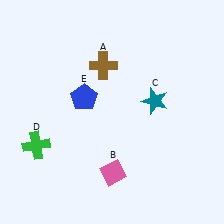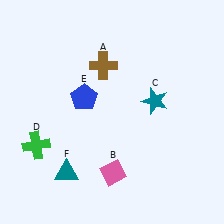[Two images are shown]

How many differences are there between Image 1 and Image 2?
There is 1 difference between the two images.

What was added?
A teal triangle (F) was added in Image 2.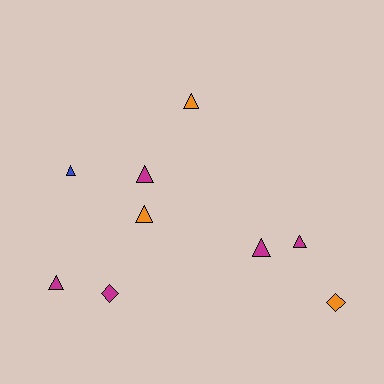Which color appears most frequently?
Magenta, with 5 objects.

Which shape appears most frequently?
Triangle, with 7 objects.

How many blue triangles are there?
There is 1 blue triangle.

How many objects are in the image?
There are 9 objects.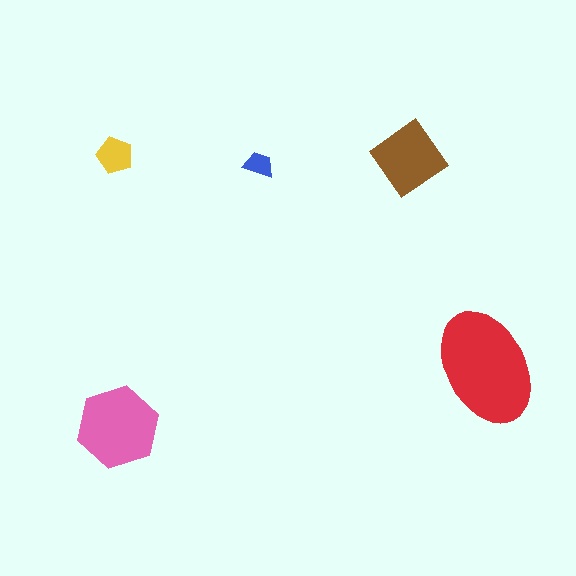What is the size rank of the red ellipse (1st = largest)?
1st.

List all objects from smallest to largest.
The blue trapezoid, the yellow pentagon, the brown diamond, the pink hexagon, the red ellipse.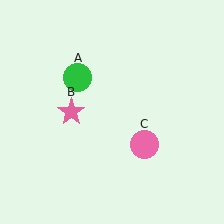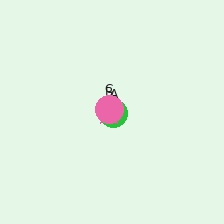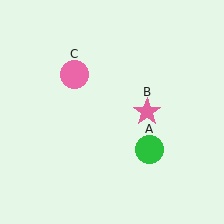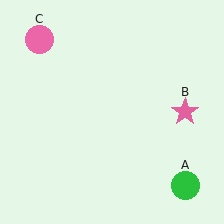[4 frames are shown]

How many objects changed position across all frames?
3 objects changed position: green circle (object A), pink star (object B), pink circle (object C).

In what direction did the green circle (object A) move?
The green circle (object A) moved down and to the right.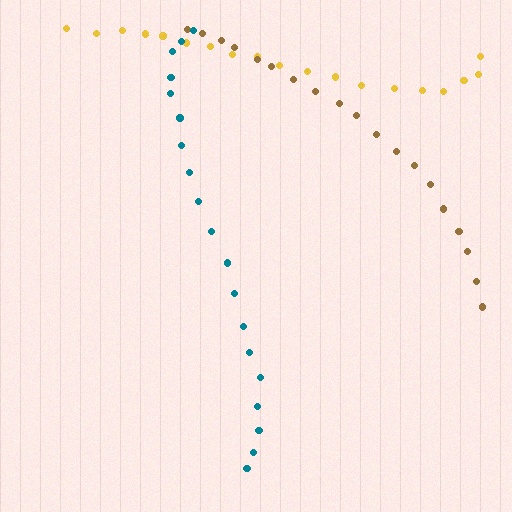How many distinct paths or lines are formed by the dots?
There are 3 distinct paths.